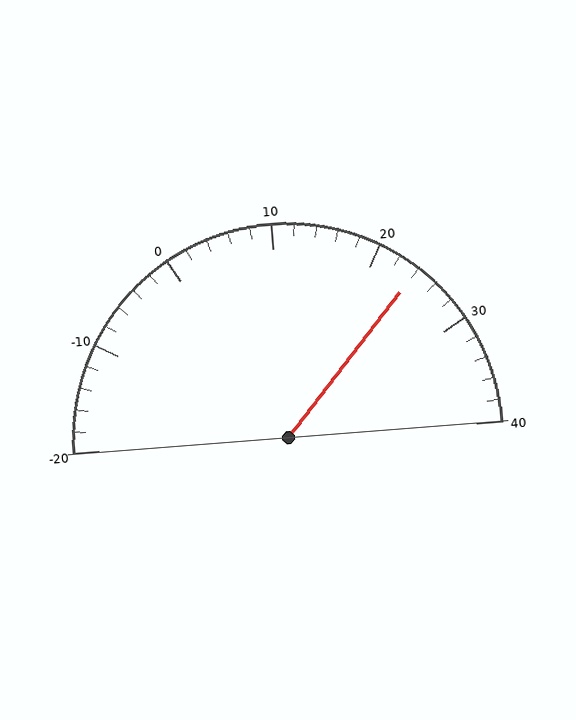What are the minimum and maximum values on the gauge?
The gauge ranges from -20 to 40.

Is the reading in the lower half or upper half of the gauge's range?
The reading is in the upper half of the range (-20 to 40).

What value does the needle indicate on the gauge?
The needle indicates approximately 24.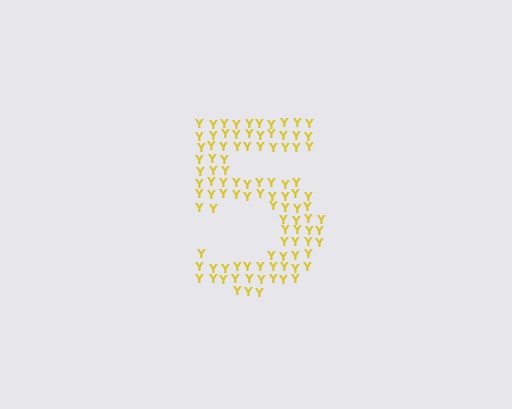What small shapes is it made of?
It is made of small letter Y's.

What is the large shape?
The large shape is the digit 5.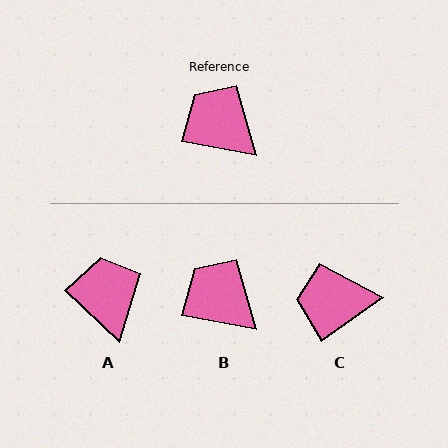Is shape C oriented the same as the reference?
No, it is off by about 46 degrees.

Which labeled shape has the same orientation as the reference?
B.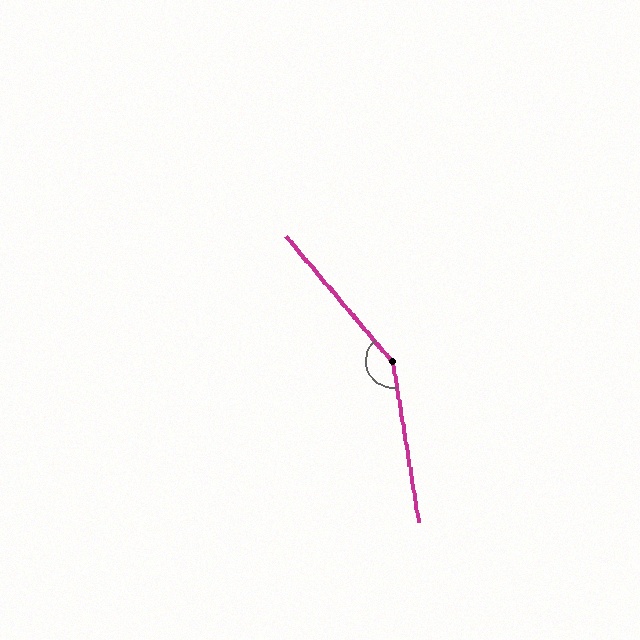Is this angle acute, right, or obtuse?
It is obtuse.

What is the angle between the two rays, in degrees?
Approximately 149 degrees.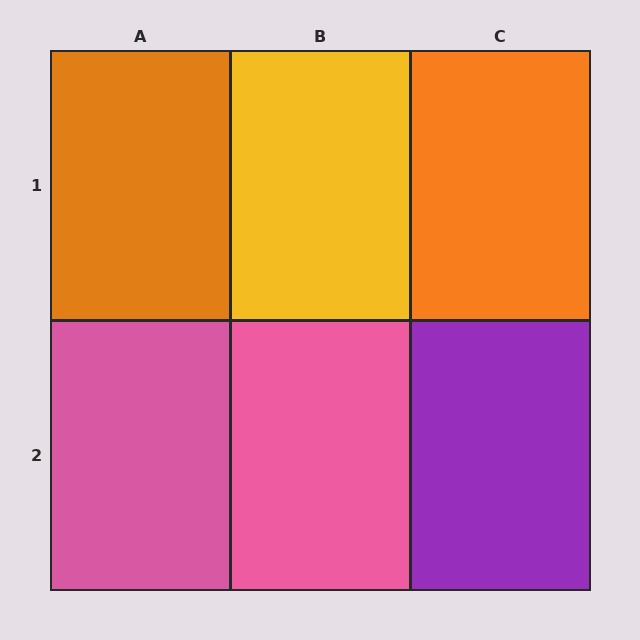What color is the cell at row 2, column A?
Pink.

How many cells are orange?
2 cells are orange.